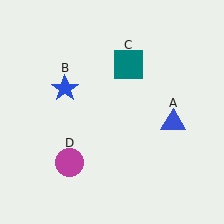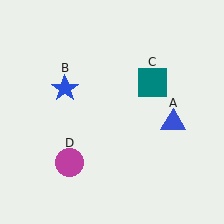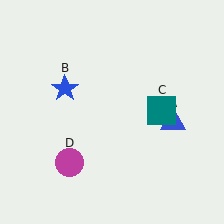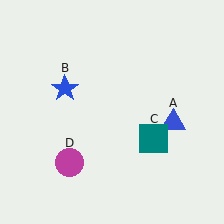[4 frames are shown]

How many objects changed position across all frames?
1 object changed position: teal square (object C).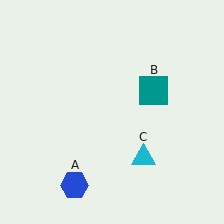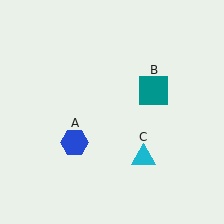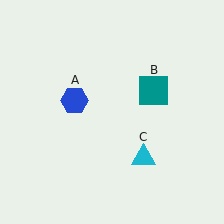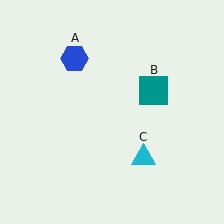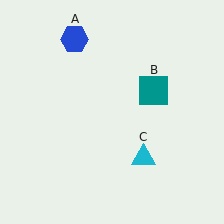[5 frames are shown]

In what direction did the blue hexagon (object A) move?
The blue hexagon (object A) moved up.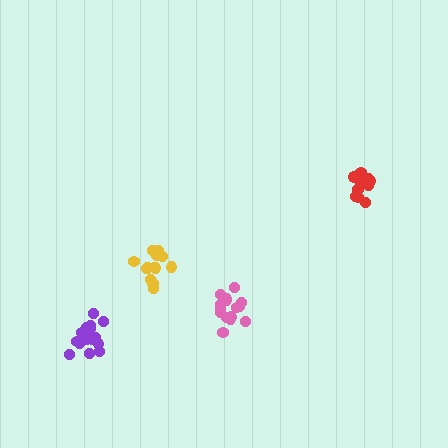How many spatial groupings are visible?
There are 4 spatial groupings.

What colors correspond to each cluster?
The clusters are colored: pink, yellow, purple, red.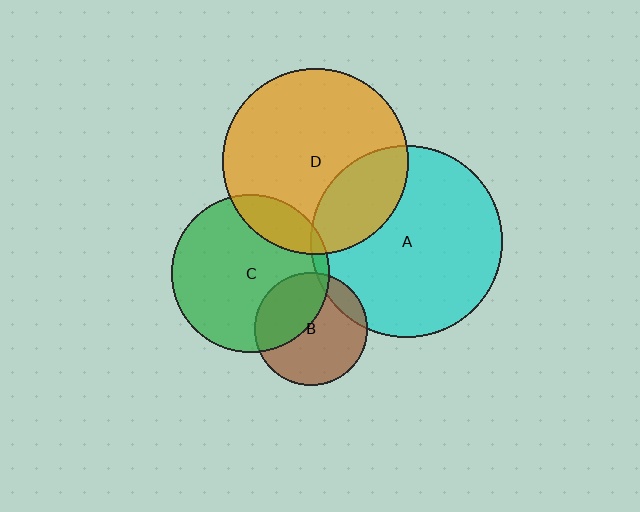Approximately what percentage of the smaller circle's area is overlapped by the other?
Approximately 10%.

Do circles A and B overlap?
Yes.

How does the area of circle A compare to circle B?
Approximately 2.9 times.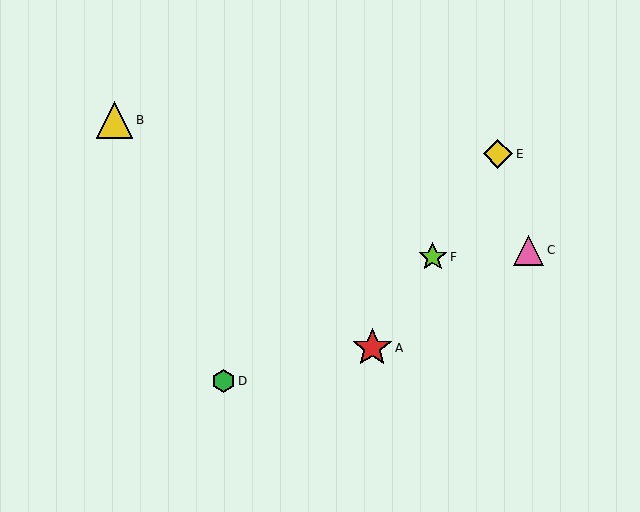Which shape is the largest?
The red star (labeled A) is the largest.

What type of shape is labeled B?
Shape B is a yellow triangle.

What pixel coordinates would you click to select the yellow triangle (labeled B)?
Click at (114, 120) to select the yellow triangle B.